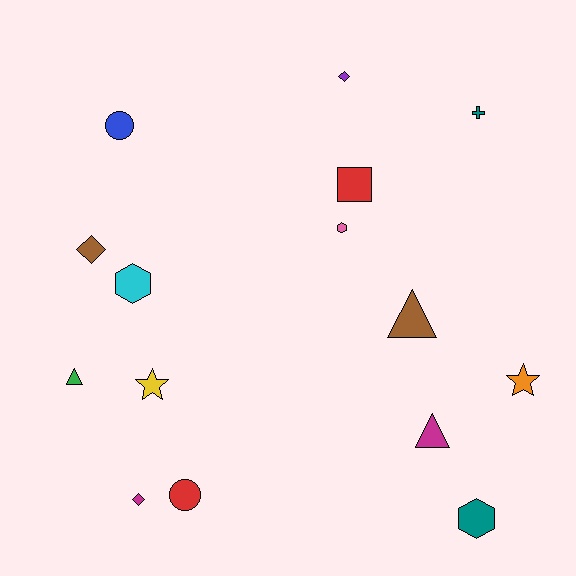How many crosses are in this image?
There is 1 cross.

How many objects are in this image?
There are 15 objects.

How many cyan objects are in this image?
There is 1 cyan object.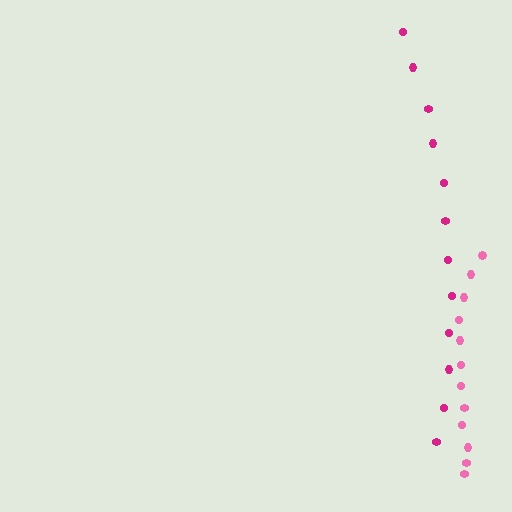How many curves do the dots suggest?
There are 2 distinct paths.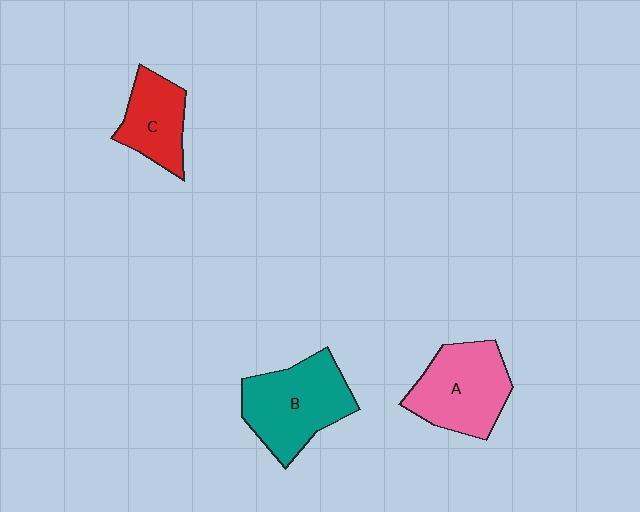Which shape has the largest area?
Shape B (teal).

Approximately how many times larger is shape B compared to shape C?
Approximately 1.6 times.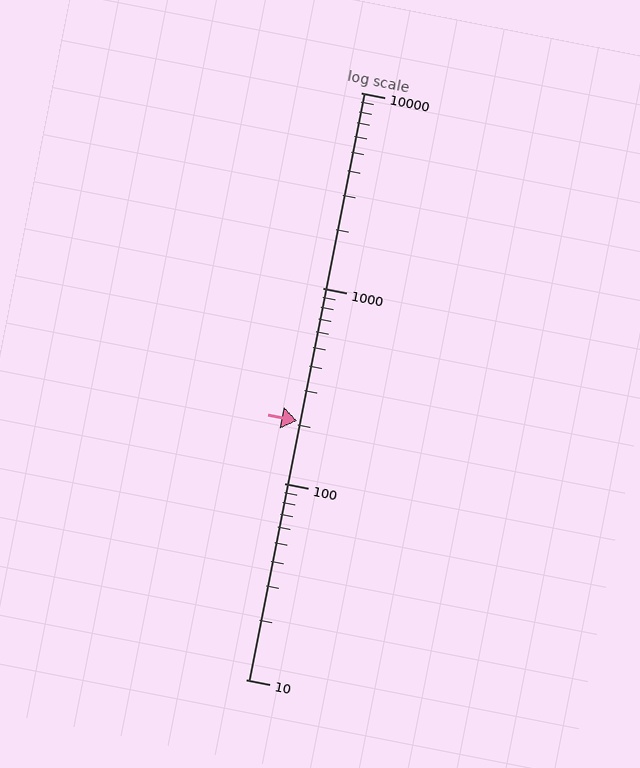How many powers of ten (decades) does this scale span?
The scale spans 3 decades, from 10 to 10000.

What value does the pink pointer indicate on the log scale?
The pointer indicates approximately 210.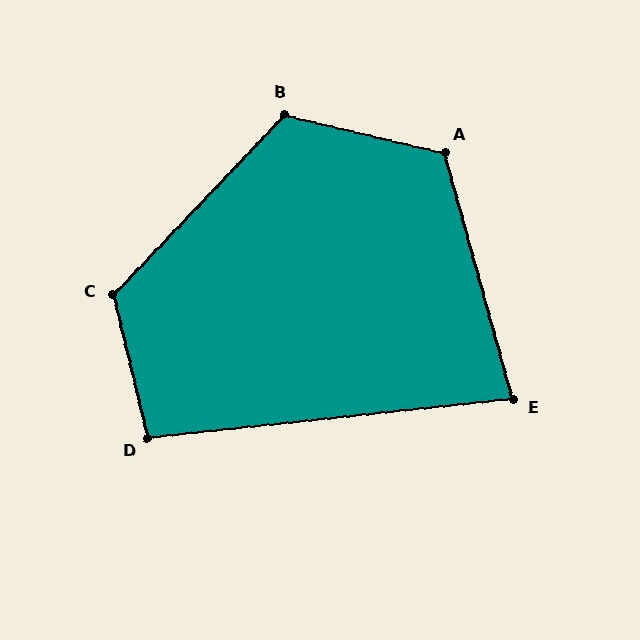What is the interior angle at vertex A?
Approximately 119 degrees (obtuse).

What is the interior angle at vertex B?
Approximately 120 degrees (obtuse).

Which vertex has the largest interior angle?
C, at approximately 123 degrees.